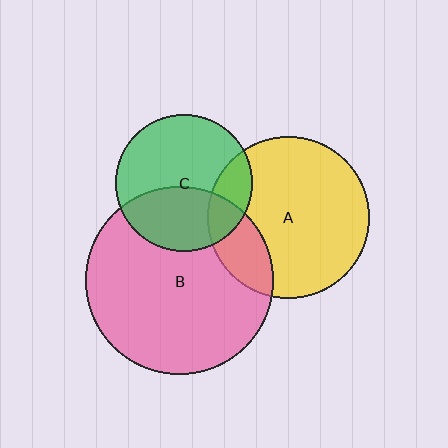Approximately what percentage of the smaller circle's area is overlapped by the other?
Approximately 20%.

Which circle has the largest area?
Circle B (pink).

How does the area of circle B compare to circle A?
Approximately 1.3 times.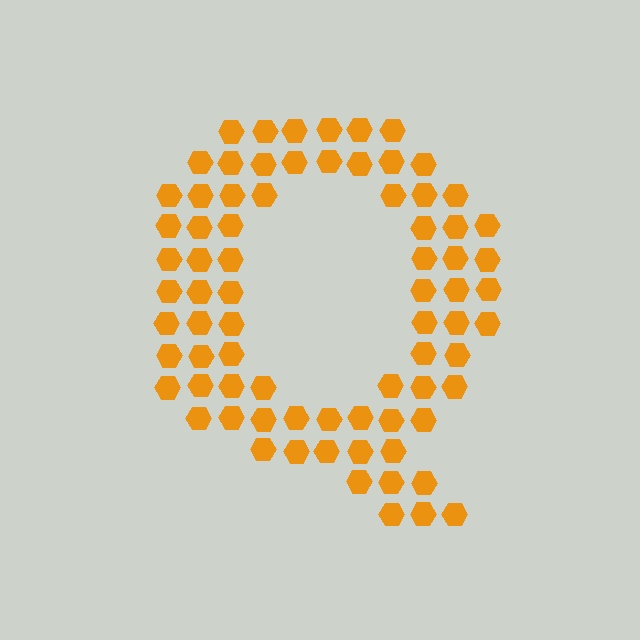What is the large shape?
The large shape is the letter Q.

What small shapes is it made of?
It is made of small hexagons.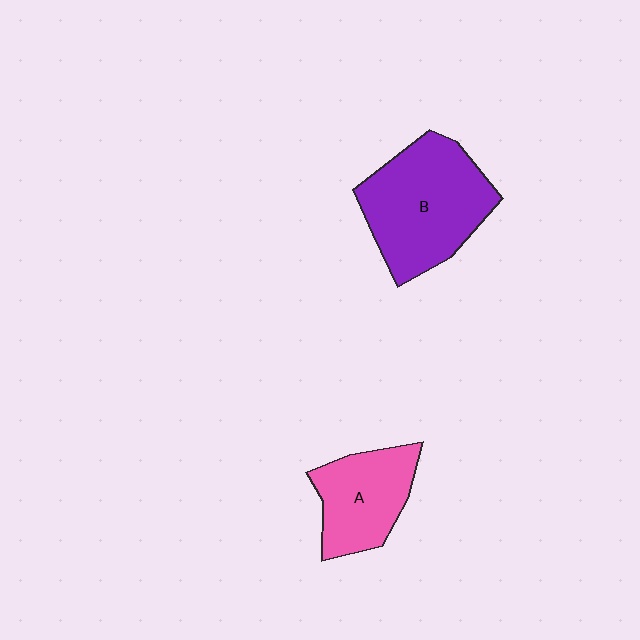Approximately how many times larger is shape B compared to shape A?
Approximately 1.5 times.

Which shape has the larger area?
Shape B (purple).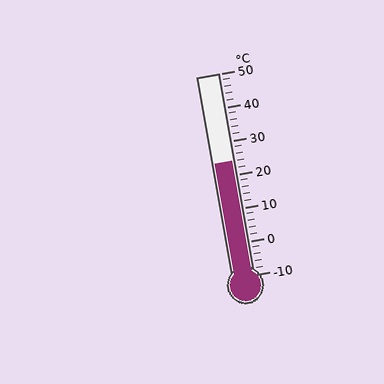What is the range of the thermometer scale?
The thermometer scale ranges from -10°C to 50°C.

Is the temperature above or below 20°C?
The temperature is above 20°C.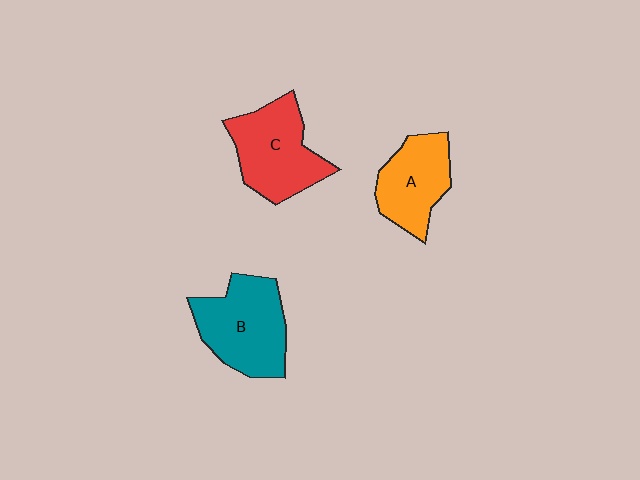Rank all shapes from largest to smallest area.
From largest to smallest: B (teal), C (red), A (orange).